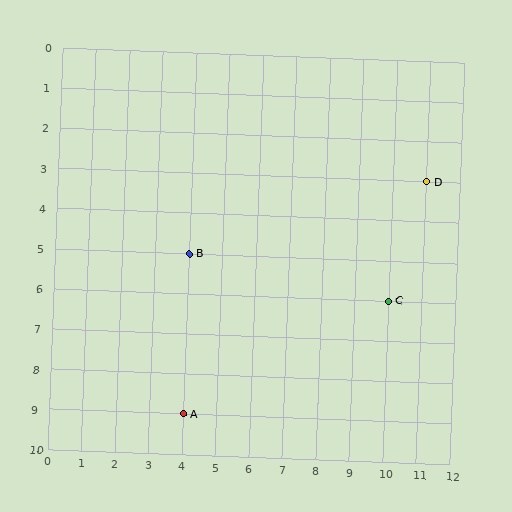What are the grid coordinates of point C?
Point C is at grid coordinates (10, 6).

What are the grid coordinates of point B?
Point B is at grid coordinates (4, 5).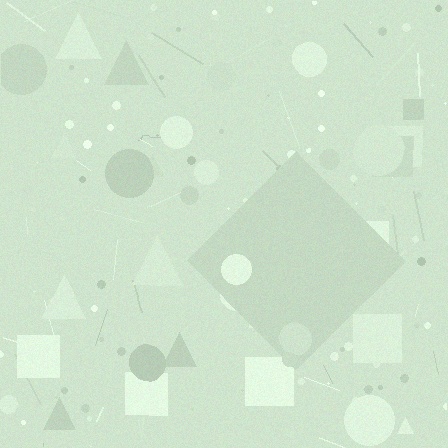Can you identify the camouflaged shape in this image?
The camouflaged shape is a diamond.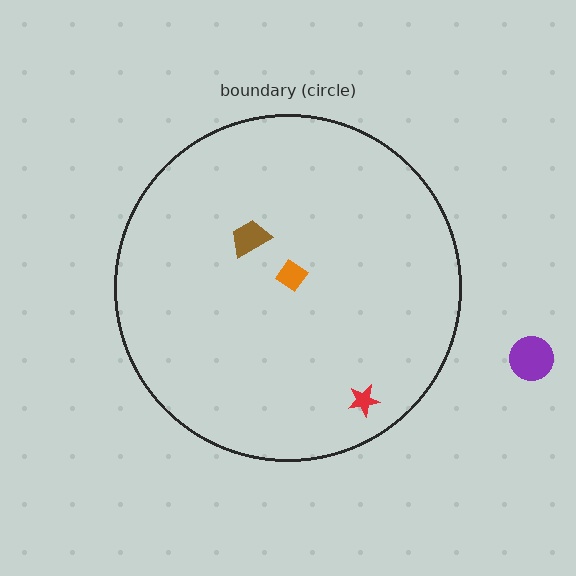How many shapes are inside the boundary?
3 inside, 1 outside.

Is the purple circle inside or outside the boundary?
Outside.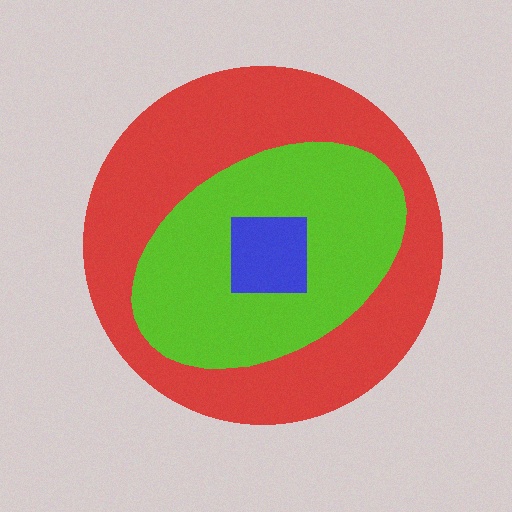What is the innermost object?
The blue square.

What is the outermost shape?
The red circle.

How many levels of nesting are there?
3.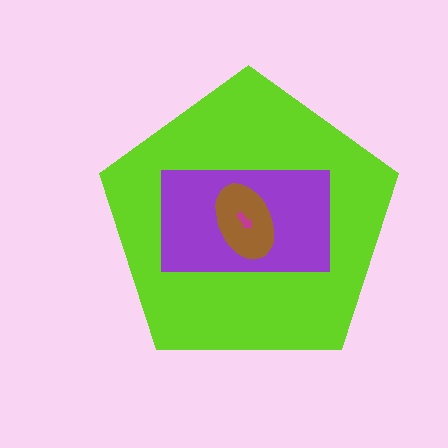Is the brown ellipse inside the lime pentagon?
Yes.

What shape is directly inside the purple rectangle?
The brown ellipse.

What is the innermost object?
The magenta arrow.